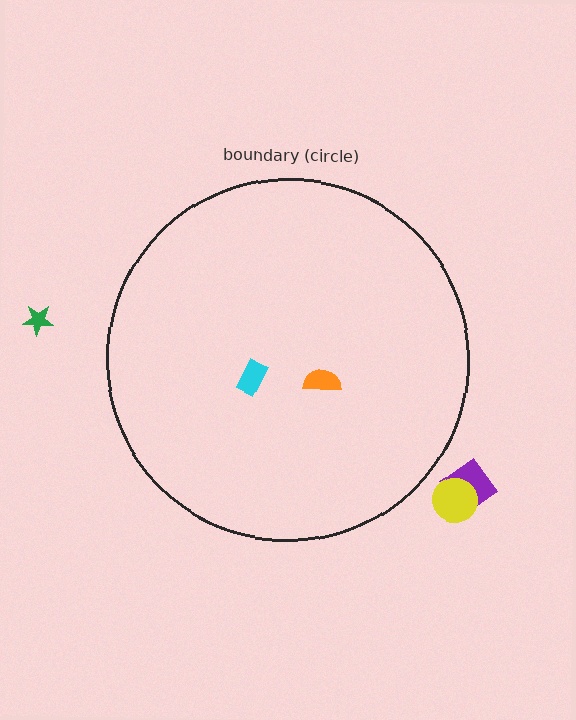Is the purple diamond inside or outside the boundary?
Outside.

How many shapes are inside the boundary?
2 inside, 3 outside.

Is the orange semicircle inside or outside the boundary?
Inside.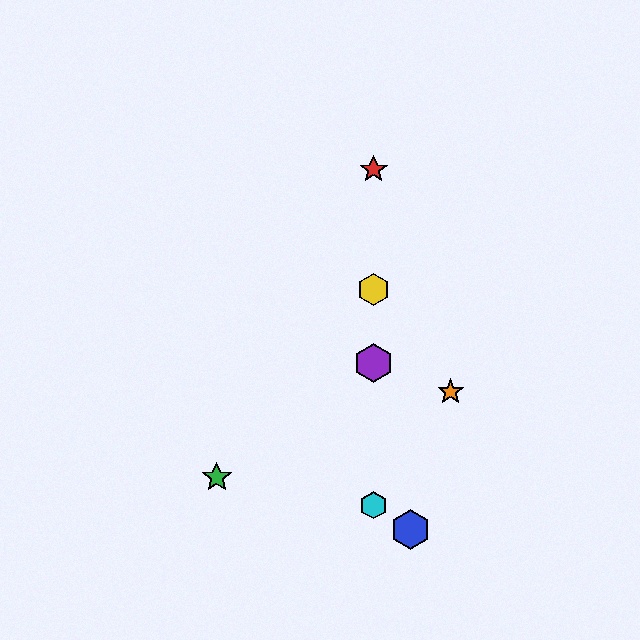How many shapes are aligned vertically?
4 shapes (the red star, the yellow hexagon, the purple hexagon, the cyan hexagon) are aligned vertically.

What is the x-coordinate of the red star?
The red star is at x≈374.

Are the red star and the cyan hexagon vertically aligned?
Yes, both are at x≈374.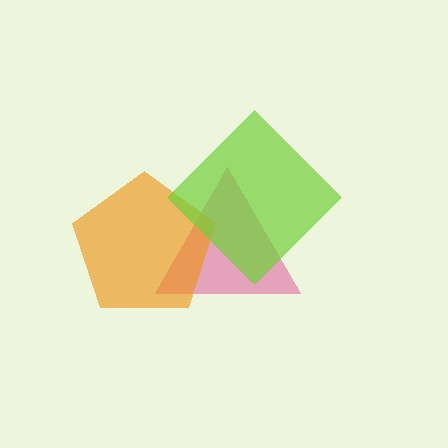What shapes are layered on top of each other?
The layered shapes are: a magenta triangle, an orange pentagon, a lime diamond.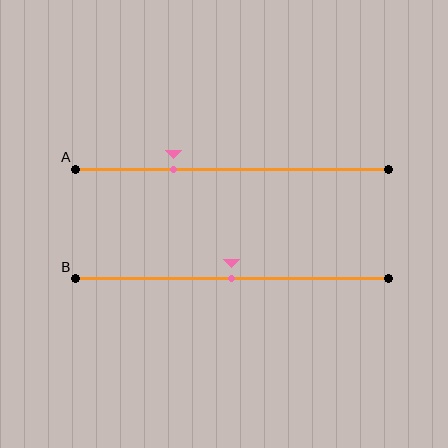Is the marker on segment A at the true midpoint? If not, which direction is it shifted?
No, the marker on segment A is shifted to the left by about 19% of the segment length.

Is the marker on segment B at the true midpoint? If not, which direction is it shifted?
Yes, the marker on segment B is at the true midpoint.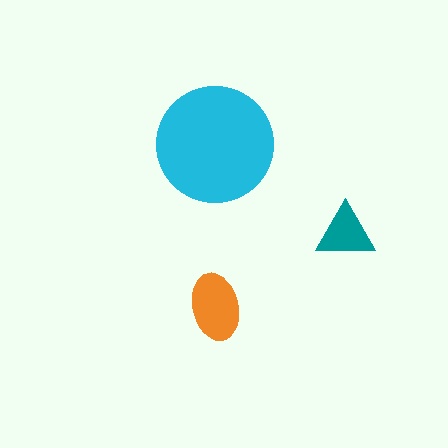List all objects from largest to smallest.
The cyan circle, the orange ellipse, the teal triangle.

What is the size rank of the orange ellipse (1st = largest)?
2nd.